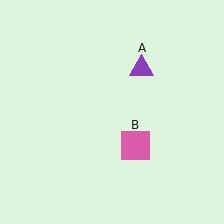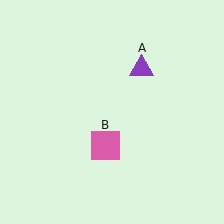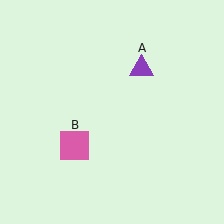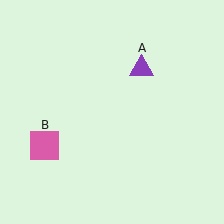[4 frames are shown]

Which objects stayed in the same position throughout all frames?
Purple triangle (object A) remained stationary.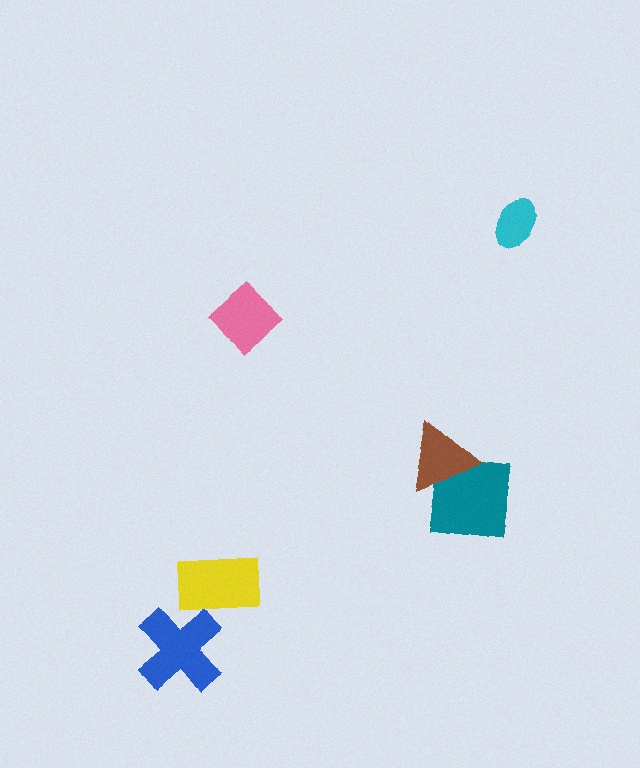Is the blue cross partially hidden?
Yes, it is partially covered by another shape.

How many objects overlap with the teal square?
1 object overlaps with the teal square.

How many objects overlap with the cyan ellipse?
0 objects overlap with the cyan ellipse.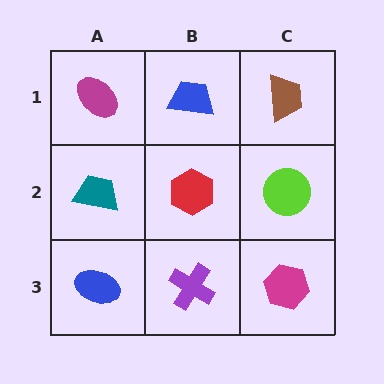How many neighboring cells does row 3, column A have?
2.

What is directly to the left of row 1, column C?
A blue trapezoid.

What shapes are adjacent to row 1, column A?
A teal trapezoid (row 2, column A), a blue trapezoid (row 1, column B).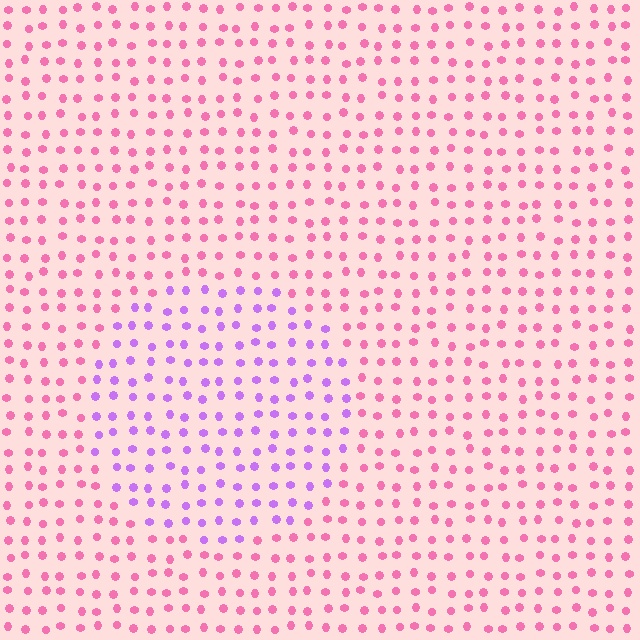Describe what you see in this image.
The image is filled with small pink elements in a uniform arrangement. A circle-shaped region is visible where the elements are tinted to a slightly different hue, forming a subtle color boundary.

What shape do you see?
I see a circle.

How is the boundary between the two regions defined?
The boundary is defined purely by a slight shift in hue (about 51 degrees). Spacing, size, and orientation are identical on both sides.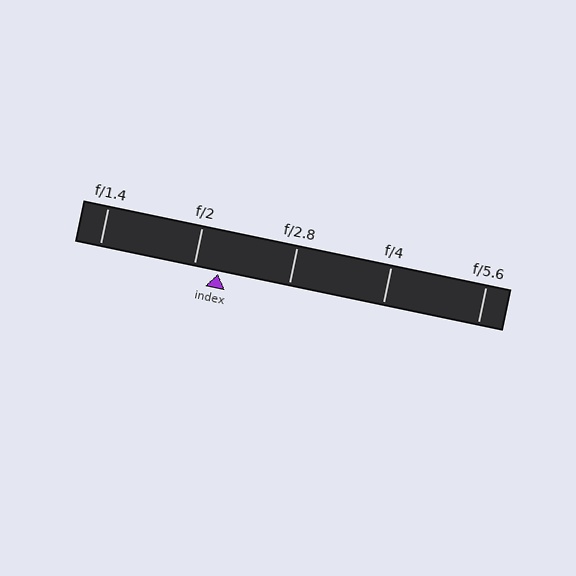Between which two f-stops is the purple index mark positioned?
The index mark is between f/2 and f/2.8.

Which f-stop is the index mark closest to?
The index mark is closest to f/2.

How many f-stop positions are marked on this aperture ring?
There are 5 f-stop positions marked.